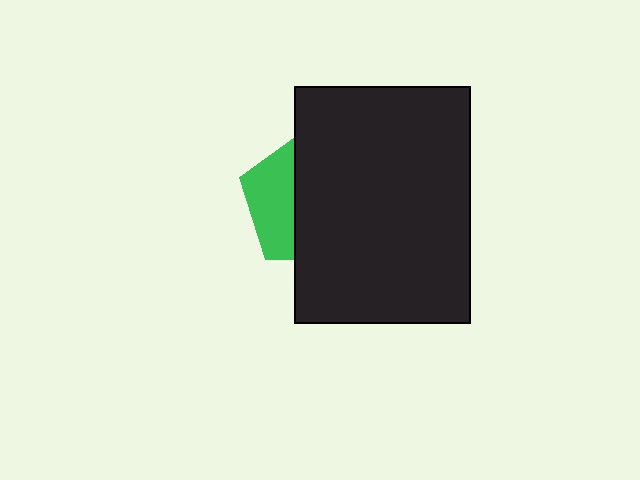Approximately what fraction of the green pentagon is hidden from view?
Roughly 65% of the green pentagon is hidden behind the black rectangle.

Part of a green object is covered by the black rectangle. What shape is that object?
It is a pentagon.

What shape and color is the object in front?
The object in front is a black rectangle.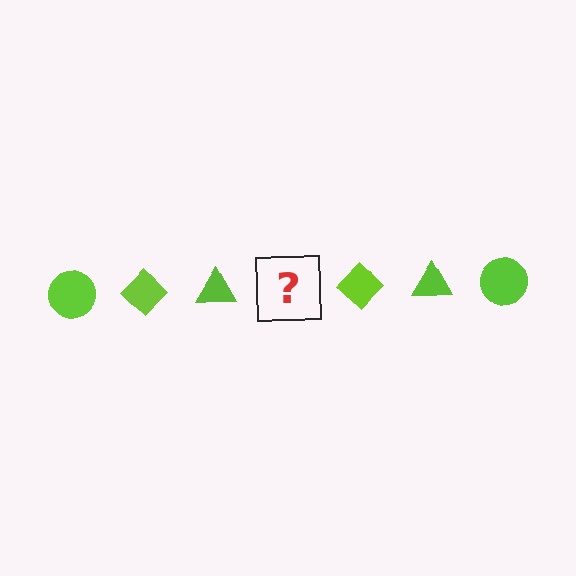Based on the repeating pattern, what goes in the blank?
The blank should be a lime circle.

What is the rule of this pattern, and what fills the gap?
The rule is that the pattern cycles through circle, diamond, triangle shapes in lime. The gap should be filled with a lime circle.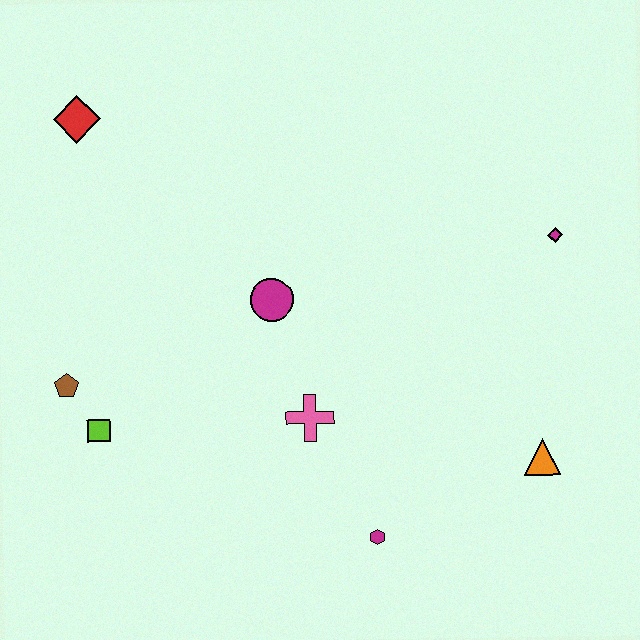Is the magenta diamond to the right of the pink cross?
Yes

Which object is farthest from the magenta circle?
The orange triangle is farthest from the magenta circle.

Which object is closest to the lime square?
The brown pentagon is closest to the lime square.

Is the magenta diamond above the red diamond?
No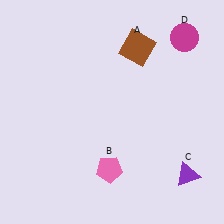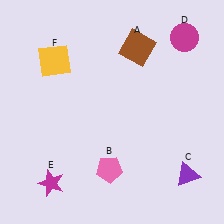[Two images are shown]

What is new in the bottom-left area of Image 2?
A magenta star (E) was added in the bottom-left area of Image 2.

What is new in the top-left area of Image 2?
A yellow square (F) was added in the top-left area of Image 2.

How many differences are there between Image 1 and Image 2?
There are 2 differences between the two images.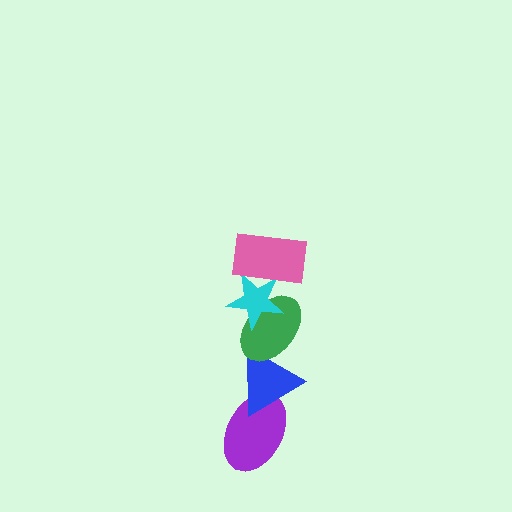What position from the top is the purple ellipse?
The purple ellipse is 5th from the top.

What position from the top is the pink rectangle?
The pink rectangle is 1st from the top.